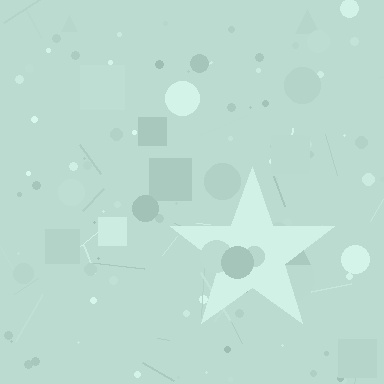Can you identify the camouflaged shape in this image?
The camouflaged shape is a star.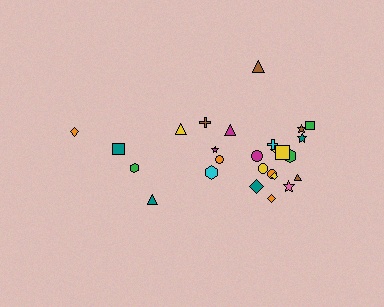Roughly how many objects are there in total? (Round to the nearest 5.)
Roughly 25 objects in total.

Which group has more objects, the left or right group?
The right group.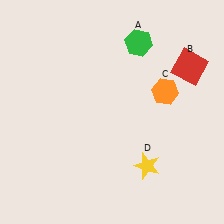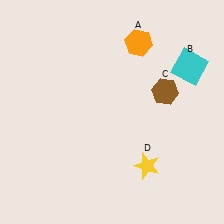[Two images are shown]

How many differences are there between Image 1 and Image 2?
There are 3 differences between the two images.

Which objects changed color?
A changed from green to orange. B changed from red to cyan. C changed from orange to brown.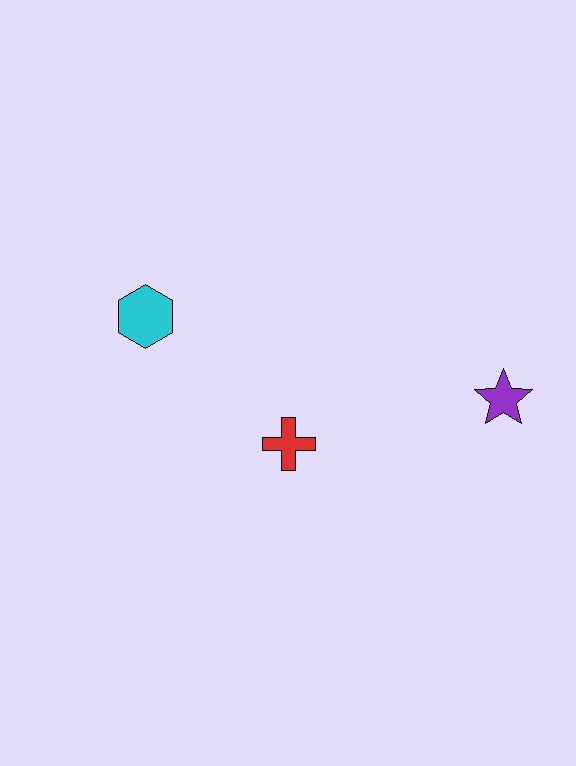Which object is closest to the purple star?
The red cross is closest to the purple star.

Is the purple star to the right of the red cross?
Yes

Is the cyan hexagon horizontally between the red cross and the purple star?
No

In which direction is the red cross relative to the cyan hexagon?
The red cross is to the right of the cyan hexagon.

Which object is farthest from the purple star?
The cyan hexagon is farthest from the purple star.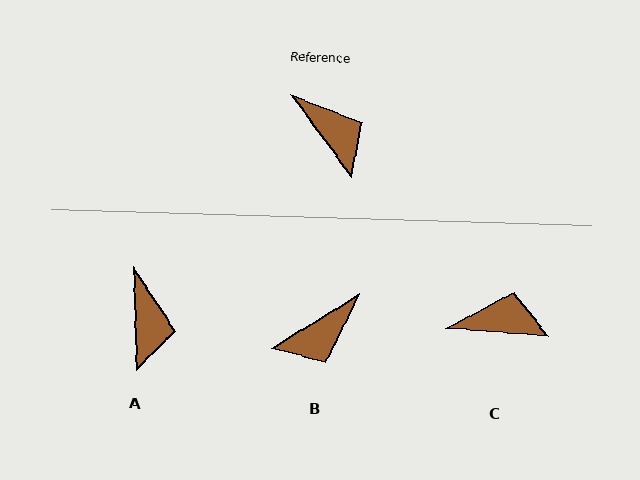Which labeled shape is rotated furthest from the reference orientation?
B, about 94 degrees away.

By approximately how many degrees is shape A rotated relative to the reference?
Approximately 35 degrees clockwise.